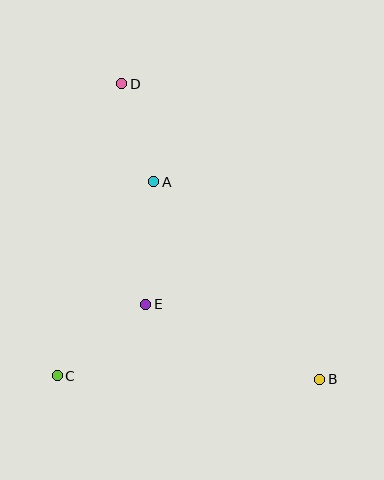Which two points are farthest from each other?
Points B and D are farthest from each other.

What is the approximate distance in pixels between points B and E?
The distance between B and E is approximately 190 pixels.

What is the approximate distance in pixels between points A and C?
The distance between A and C is approximately 217 pixels.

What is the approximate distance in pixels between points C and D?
The distance between C and D is approximately 299 pixels.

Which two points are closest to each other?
Points A and D are closest to each other.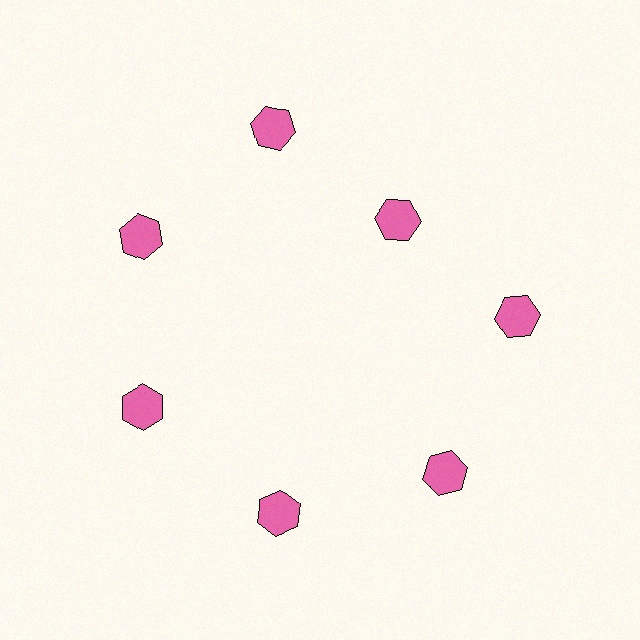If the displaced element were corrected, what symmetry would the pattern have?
It would have 7-fold rotational symmetry — the pattern would map onto itself every 51 degrees.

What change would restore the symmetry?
The symmetry would be restored by moving it outward, back onto the ring so that all 7 hexagons sit at equal angles and equal distance from the center.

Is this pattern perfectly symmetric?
No. The 7 pink hexagons are arranged in a ring, but one element near the 1 o'clock position is pulled inward toward the center, breaking the 7-fold rotational symmetry.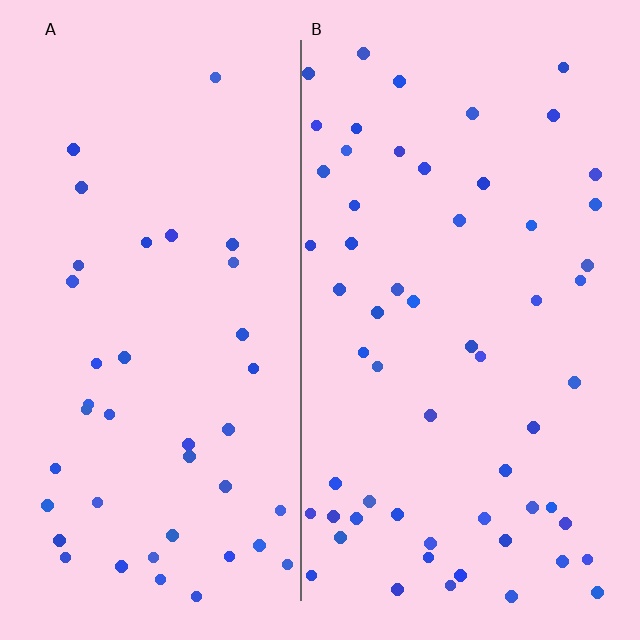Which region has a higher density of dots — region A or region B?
B (the right).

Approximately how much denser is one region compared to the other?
Approximately 1.5× — region B over region A.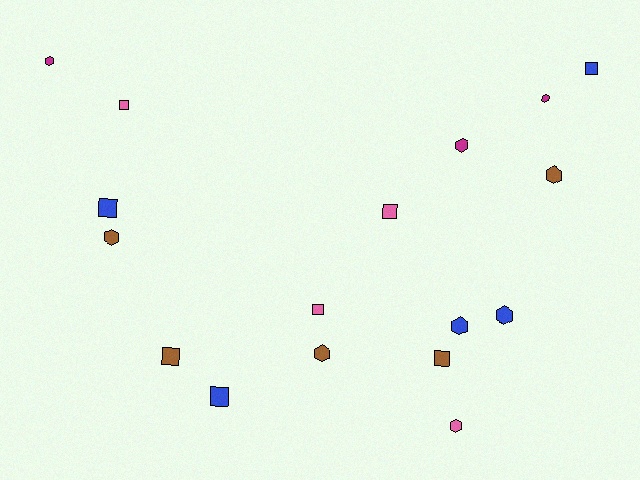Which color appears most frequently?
Brown, with 5 objects.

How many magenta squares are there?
There are no magenta squares.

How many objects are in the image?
There are 17 objects.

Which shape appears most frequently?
Hexagon, with 9 objects.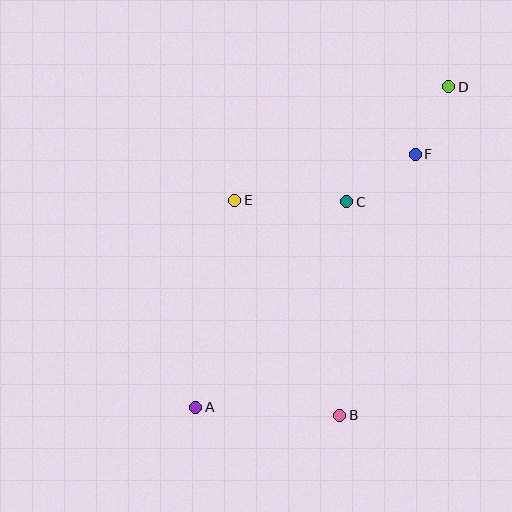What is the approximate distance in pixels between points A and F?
The distance between A and F is approximately 335 pixels.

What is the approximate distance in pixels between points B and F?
The distance between B and F is approximately 271 pixels.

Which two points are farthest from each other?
Points A and D are farthest from each other.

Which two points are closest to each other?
Points D and F are closest to each other.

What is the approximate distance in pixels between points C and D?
The distance between C and D is approximately 154 pixels.